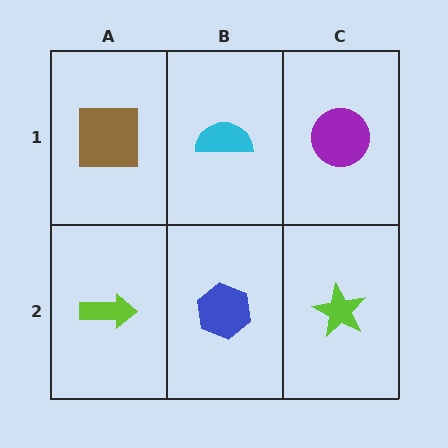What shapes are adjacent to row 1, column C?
A lime star (row 2, column C), a cyan semicircle (row 1, column B).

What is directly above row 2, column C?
A purple circle.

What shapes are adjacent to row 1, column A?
A lime arrow (row 2, column A), a cyan semicircle (row 1, column B).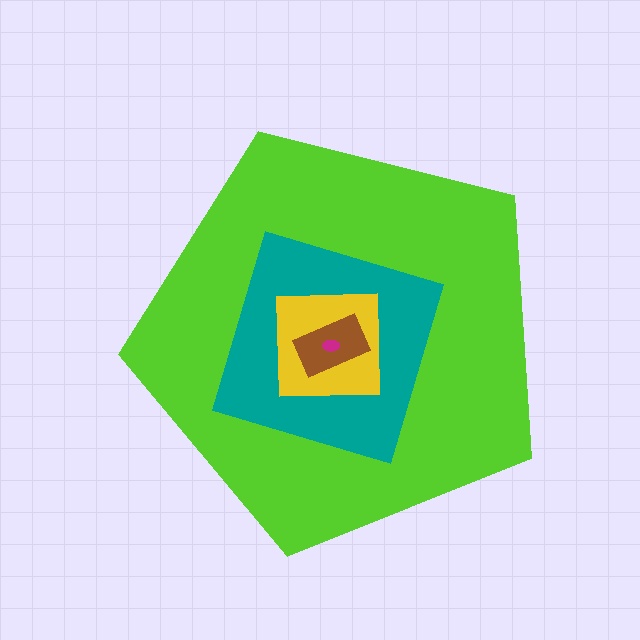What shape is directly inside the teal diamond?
The yellow square.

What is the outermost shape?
The lime pentagon.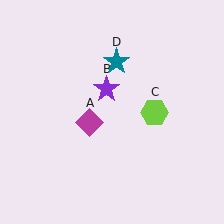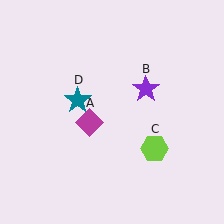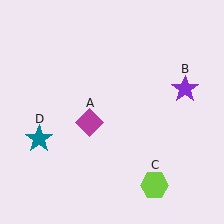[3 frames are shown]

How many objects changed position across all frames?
3 objects changed position: purple star (object B), lime hexagon (object C), teal star (object D).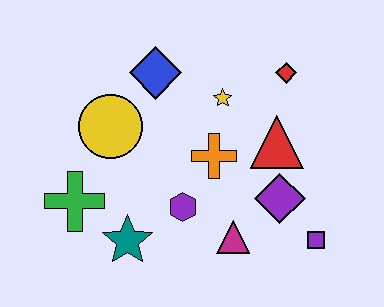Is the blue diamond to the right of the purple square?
No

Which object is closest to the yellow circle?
The blue diamond is closest to the yellow circle.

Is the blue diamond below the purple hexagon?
No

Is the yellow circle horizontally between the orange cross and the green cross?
Yes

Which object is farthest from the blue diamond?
The purple square is farthest from the blue diamond.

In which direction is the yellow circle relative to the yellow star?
The yellow circle is to the left of the yellow star.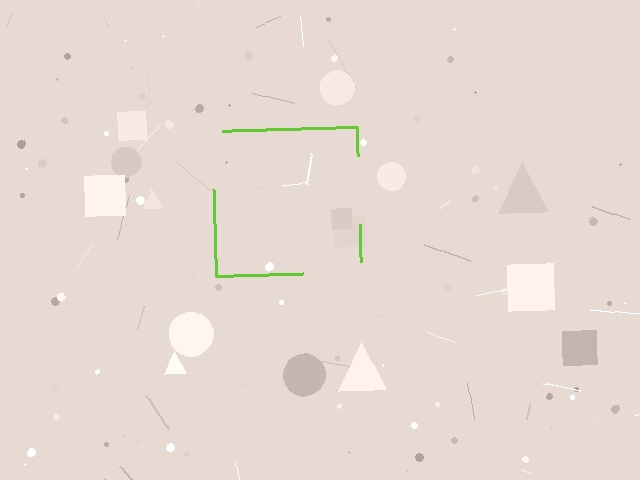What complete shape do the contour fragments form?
The contour fragments form a square.